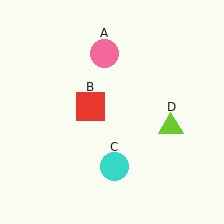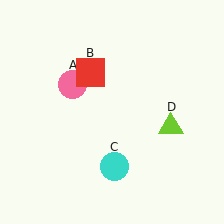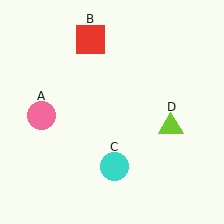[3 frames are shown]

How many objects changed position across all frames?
2 objects changed position: pink circle (object A), red square (object B).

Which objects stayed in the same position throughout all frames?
Cyan circle (object C) and lime triangle (object D) remained stationary.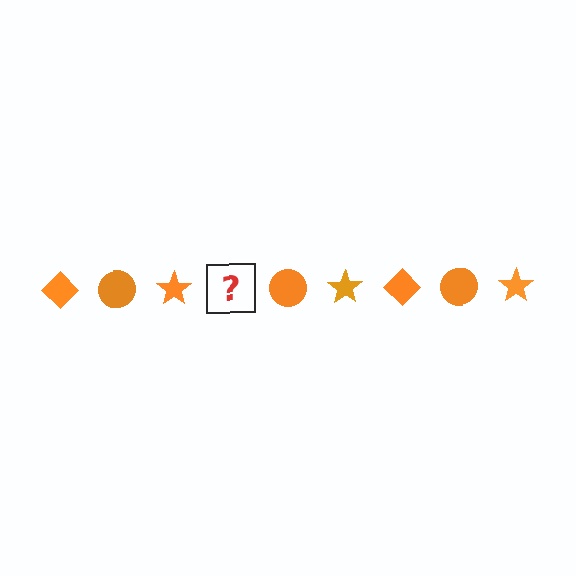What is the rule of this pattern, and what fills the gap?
The rule is that the pattern cycles through diamond, circle, star shapes in orange. The gap should be filled with an orange diamond.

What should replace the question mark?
The question mark should be replaced with an orange diamond.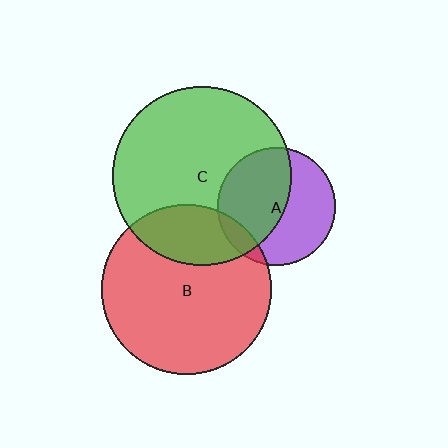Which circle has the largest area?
Circle C (green).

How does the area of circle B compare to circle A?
Approximately 2.1 times.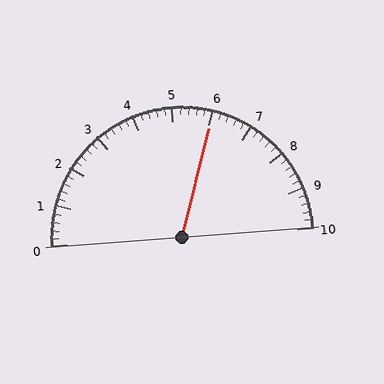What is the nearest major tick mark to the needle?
The nearest major tick mark is 6.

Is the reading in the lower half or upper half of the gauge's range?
The reading is in the upper half of the range (0 to 10).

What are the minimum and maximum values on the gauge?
The gauge ranges from 0 to 10.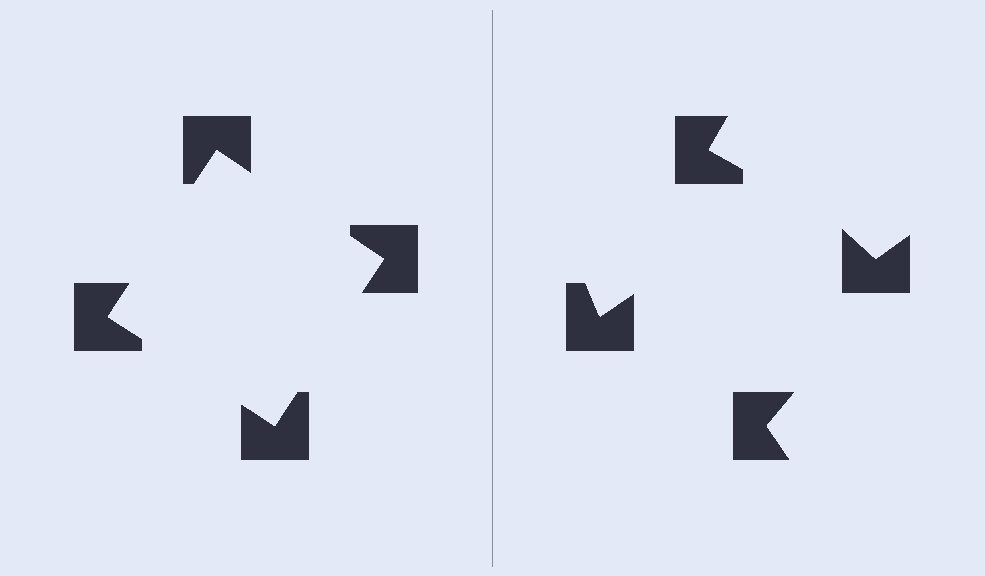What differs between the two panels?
The notched squares are positioned identically on both sides; only the wedge orientations differ. On the left they align to a square; on the right they are misaligned.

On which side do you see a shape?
An illusory square appears on the left side. On the right side the wedge cuts are rotated, so no coherent shape forms.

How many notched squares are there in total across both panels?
8 — 4 on each side.